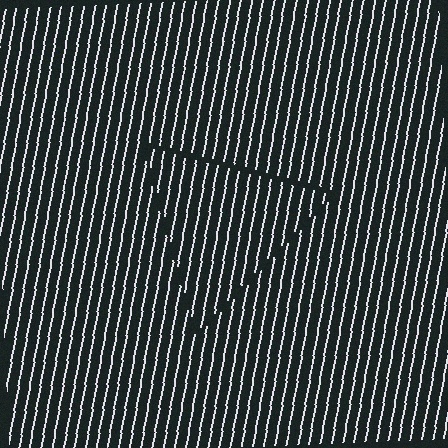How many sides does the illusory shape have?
3 sides — the line-ends trace a triangle.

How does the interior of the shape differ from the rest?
The interior of the shape contains the same grating, shifted by half a period — the contour is defined by the phase discontinuity where line-ends from the inner and outer gratings abut.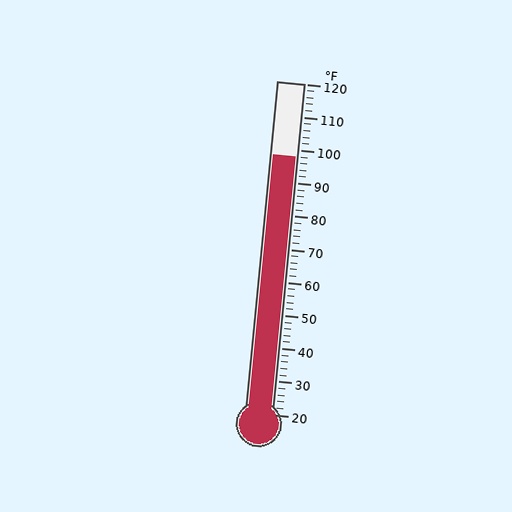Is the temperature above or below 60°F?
The temperature is above 60°F.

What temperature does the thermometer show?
The thermometer shows approximately 98°F.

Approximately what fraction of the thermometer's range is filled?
The thermometer is filled to approximately 80% of its range.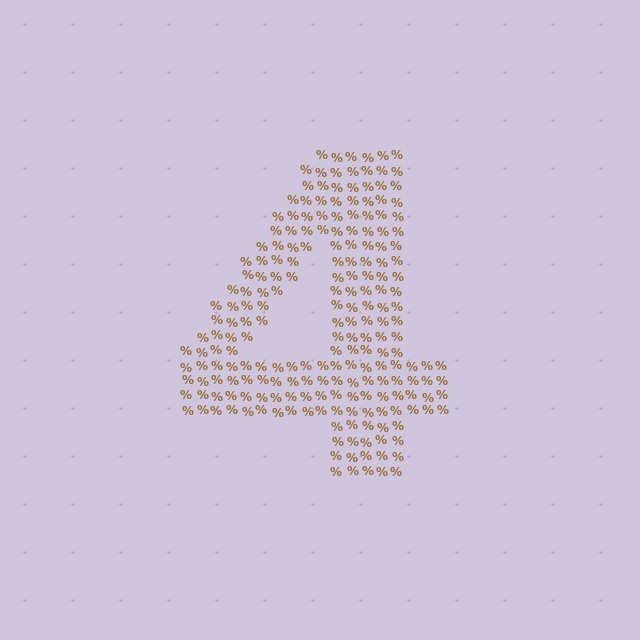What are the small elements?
The small elements are percent signs.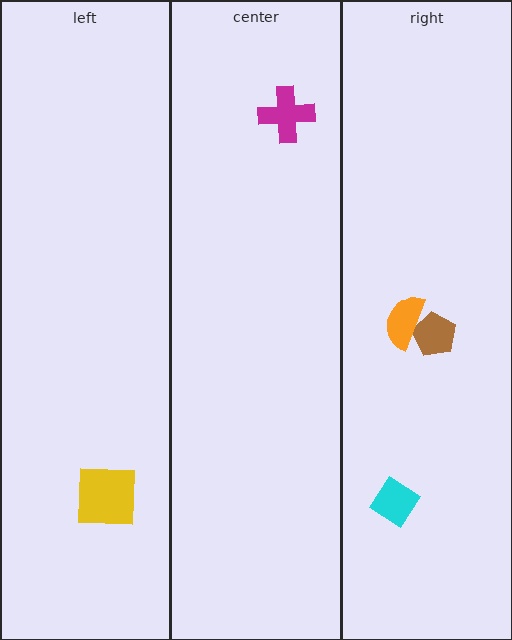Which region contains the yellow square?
The left region.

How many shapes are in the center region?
1.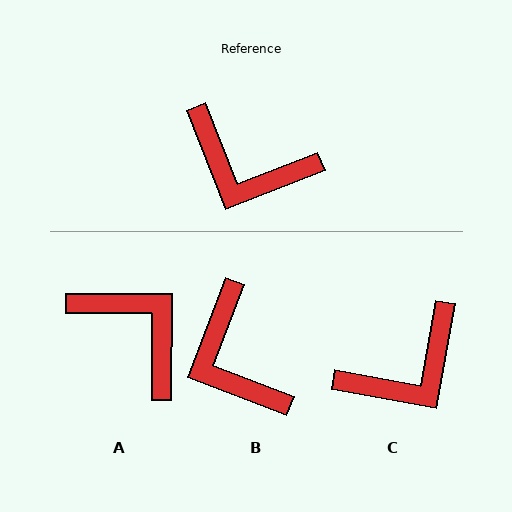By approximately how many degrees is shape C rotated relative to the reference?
Approximately 58 degrees counter-clockwise.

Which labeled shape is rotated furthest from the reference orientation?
A, about 158 degrees away.